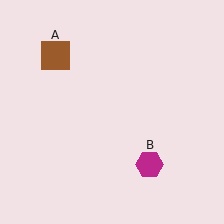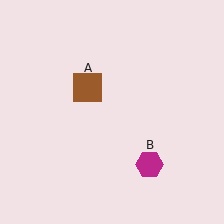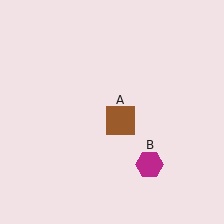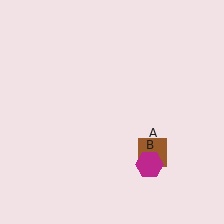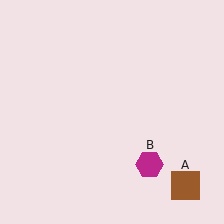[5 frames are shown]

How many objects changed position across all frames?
1 object changed position: brown square (object A).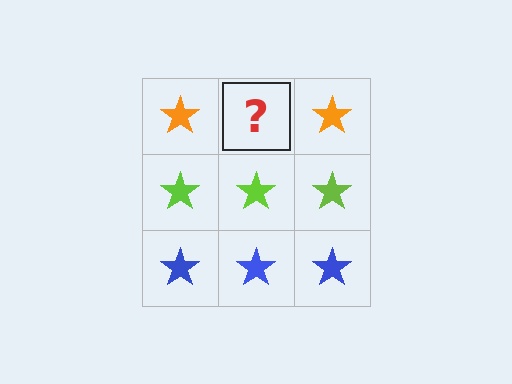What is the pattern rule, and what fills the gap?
The rule is that each row has a consistent color. The gap should be filled with an orange star.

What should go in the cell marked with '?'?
The missing cell should contain an orange star.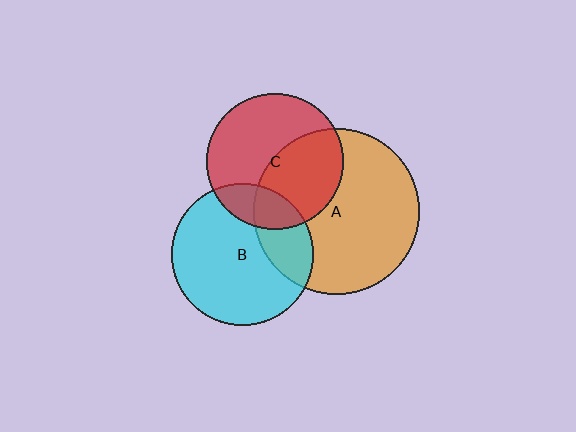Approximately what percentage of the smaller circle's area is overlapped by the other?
Approximately 25%.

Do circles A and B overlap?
Yes.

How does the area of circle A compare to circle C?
Approximately 1.5 times.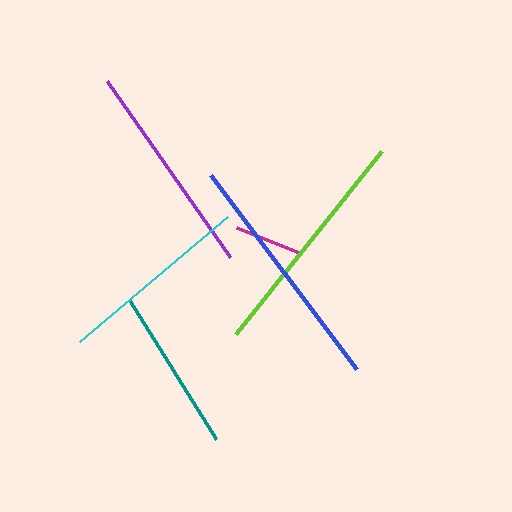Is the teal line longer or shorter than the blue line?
The blue line is longer than the teal line.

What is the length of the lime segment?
The lime segment is approximately 234 pixels long.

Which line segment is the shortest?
The magenta line is the shortest at approximately 70 pixels.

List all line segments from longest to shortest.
From longest to shortest: blue, lime, purple, cyan, teal, magenta.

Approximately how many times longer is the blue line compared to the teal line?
The blue line is approximately 1.5 times the length of the teal line.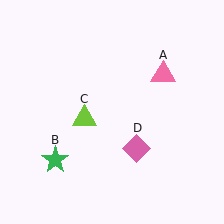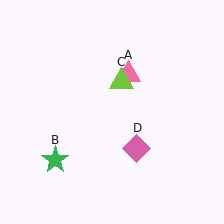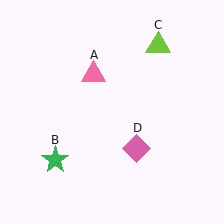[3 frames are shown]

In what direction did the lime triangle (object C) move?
The lime triangle (object C) moved up and to the right.